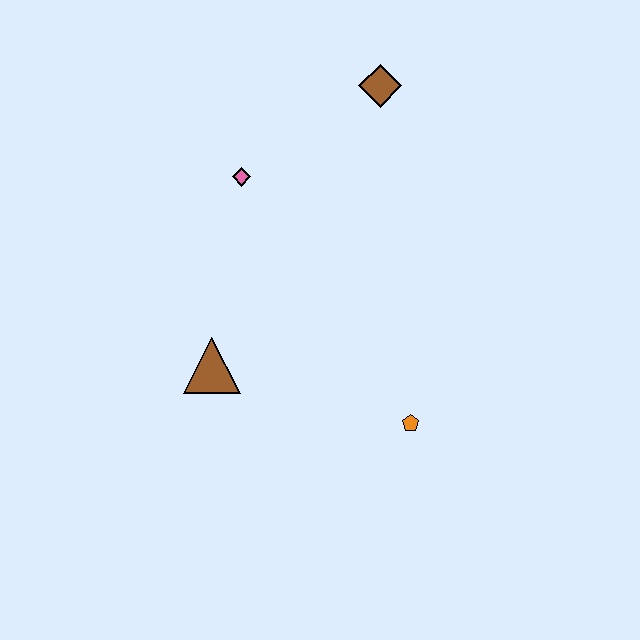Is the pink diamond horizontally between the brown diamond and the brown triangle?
Yes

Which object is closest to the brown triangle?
The pink diamond is closest to the brown triangle.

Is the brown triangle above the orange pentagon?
Yes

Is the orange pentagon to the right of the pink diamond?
Yes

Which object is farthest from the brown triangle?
The brown diamond is farthest from the brown triangle.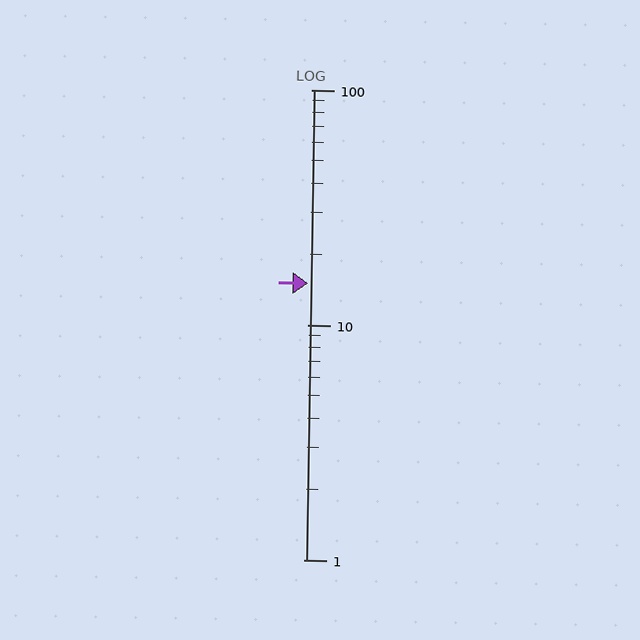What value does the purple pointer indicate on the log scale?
The pointer indicates approximately 15.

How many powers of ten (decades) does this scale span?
The scale spans 2 decades, from 1 to 100.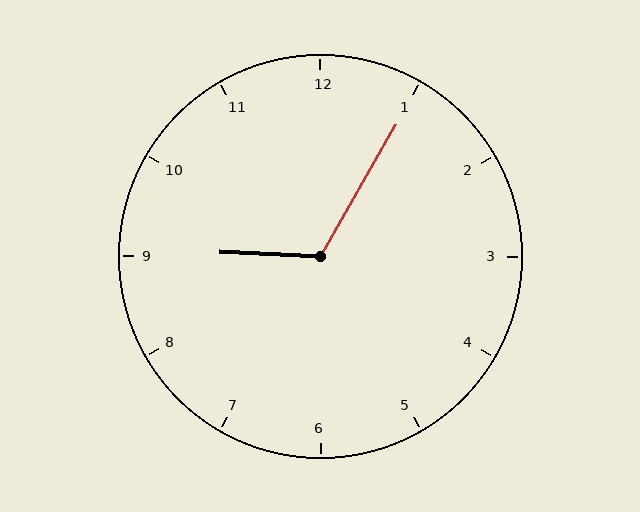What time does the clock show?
9:05.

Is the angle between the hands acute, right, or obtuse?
It is obtuse.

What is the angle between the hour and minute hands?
Approximately 118 degrees.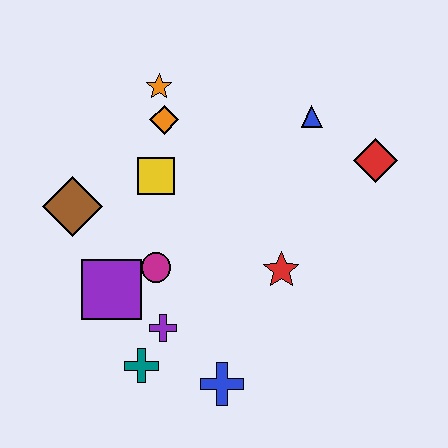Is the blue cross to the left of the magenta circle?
No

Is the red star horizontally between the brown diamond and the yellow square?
No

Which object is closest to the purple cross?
The teal cross is closest to the purple cross.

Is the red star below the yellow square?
Yes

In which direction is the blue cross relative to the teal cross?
The blue cross is to the right of the teal cross.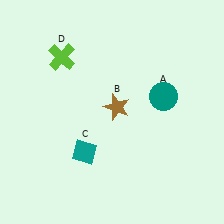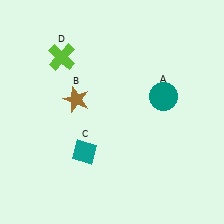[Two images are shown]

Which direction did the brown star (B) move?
The brown star (B) moved left.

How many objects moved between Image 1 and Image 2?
1 object moved between the two images.